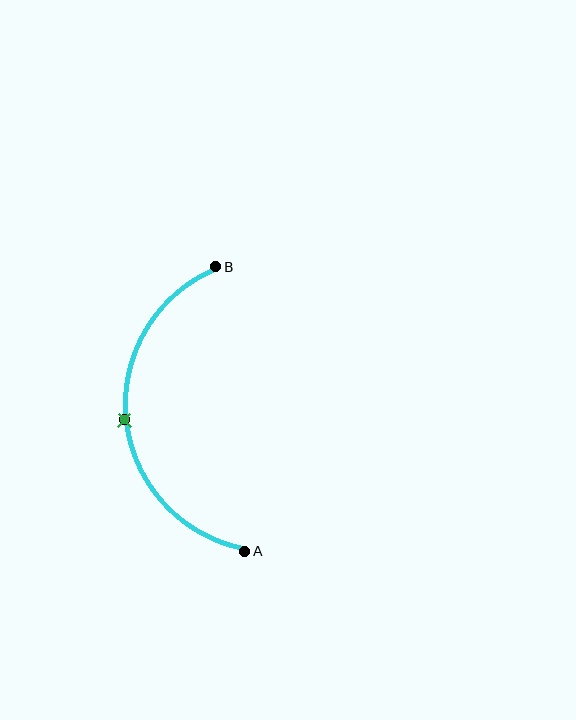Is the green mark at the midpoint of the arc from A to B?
Yes. The green mark lies on the arc at equal arc-length from both A and B — it is the arc midpoint.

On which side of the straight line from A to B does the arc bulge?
The arc bulges to the left of the straight line connecting A and B.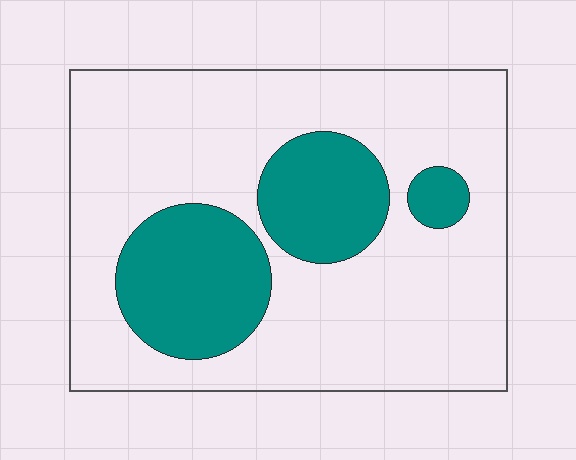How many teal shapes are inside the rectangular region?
3.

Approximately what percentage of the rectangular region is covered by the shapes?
Approximately 25%.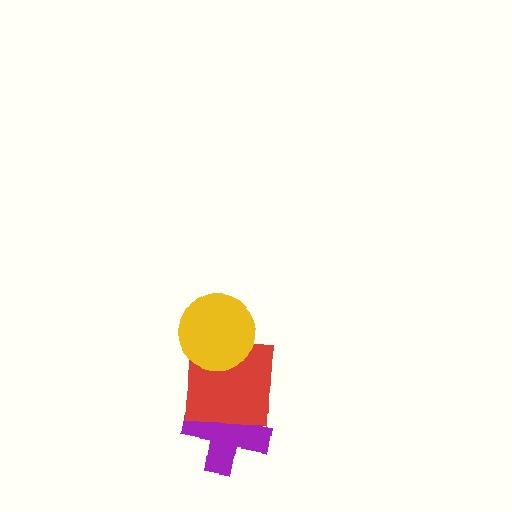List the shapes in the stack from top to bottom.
From top to bottom: the yellow circle, the red square, the purple cross.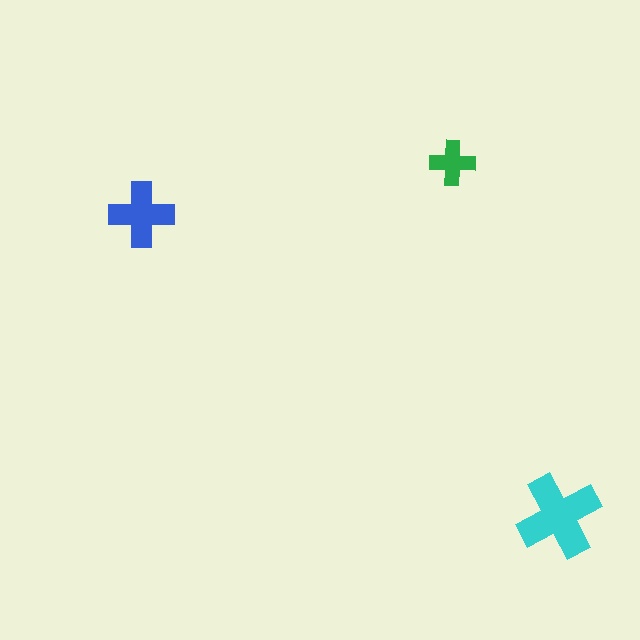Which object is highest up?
The green cross is topmost.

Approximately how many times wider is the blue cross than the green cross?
About 1.5 times wider.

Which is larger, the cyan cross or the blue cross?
The cyan one.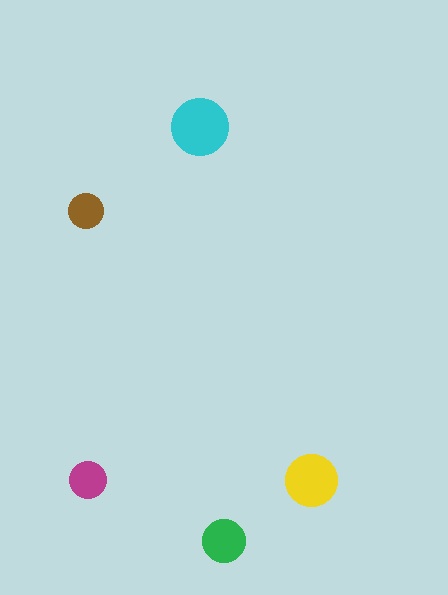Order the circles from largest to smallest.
the cyan one, the yellow one, the green one, the magenta one, the brown one.